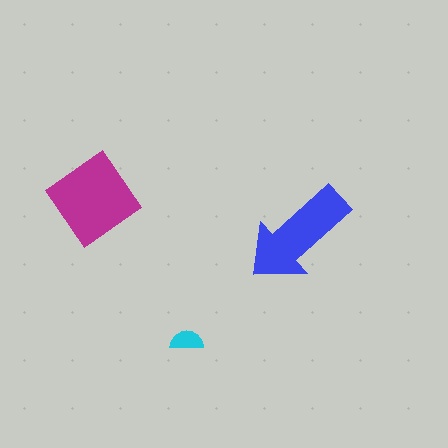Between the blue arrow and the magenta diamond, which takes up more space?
The magenta diamond.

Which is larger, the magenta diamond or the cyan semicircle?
The magenta diamond.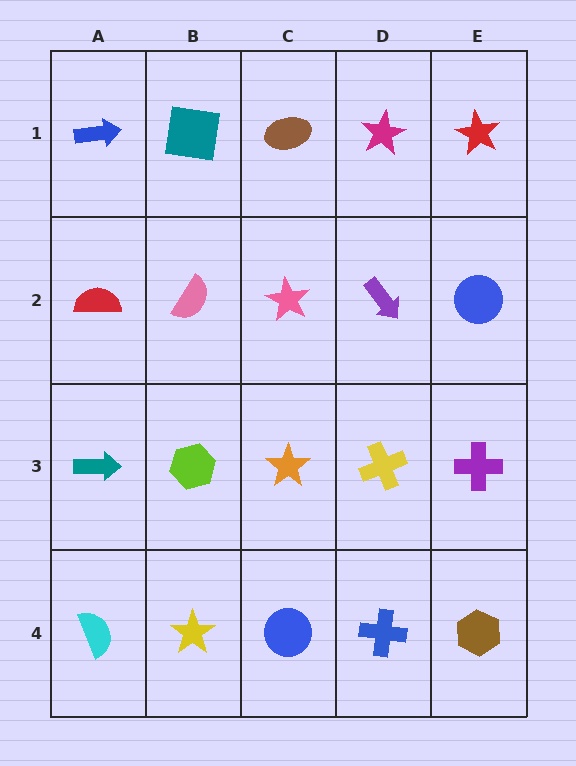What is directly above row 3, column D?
A purple arrow.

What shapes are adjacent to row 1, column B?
A pink semicircle (row 2, column B), a blue arrow (row 1, column A), a brown ellipse (row 1, column C).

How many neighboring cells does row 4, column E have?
2.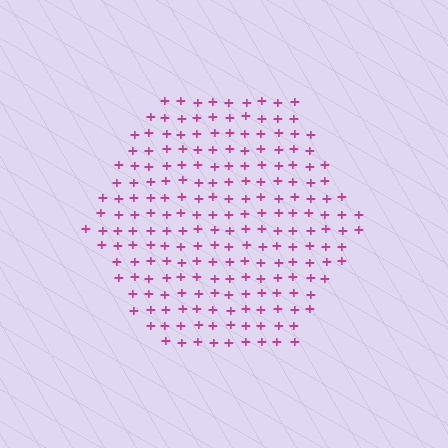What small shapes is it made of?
It is made of small plus signs.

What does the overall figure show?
The overall figure shows a hexagon.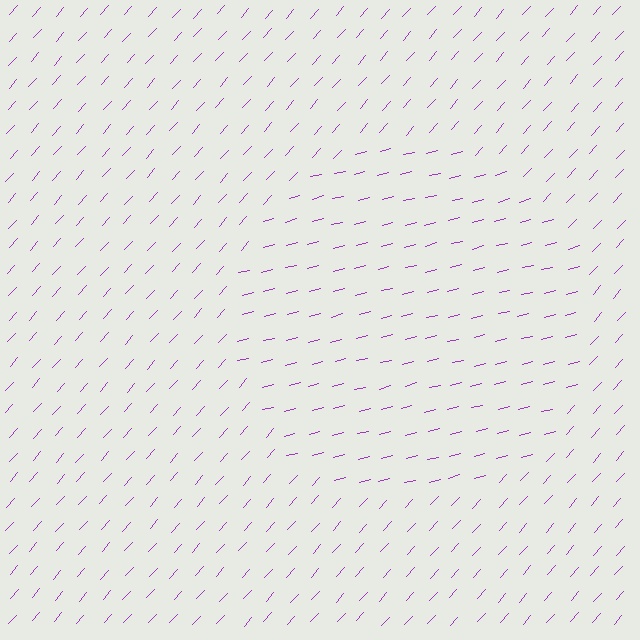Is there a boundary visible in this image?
Yes, there is a texture boundary formed by a change in line orientation.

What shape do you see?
I see a circle.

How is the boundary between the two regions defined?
The boundary is defined purely by a change in line orientation (approximately 34 degrees difference). All lines are the same color and thickness.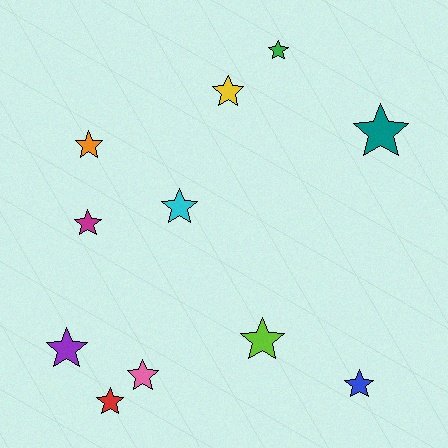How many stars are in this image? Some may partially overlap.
There are 11 stars.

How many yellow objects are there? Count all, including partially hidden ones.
There is 1 yellow object.